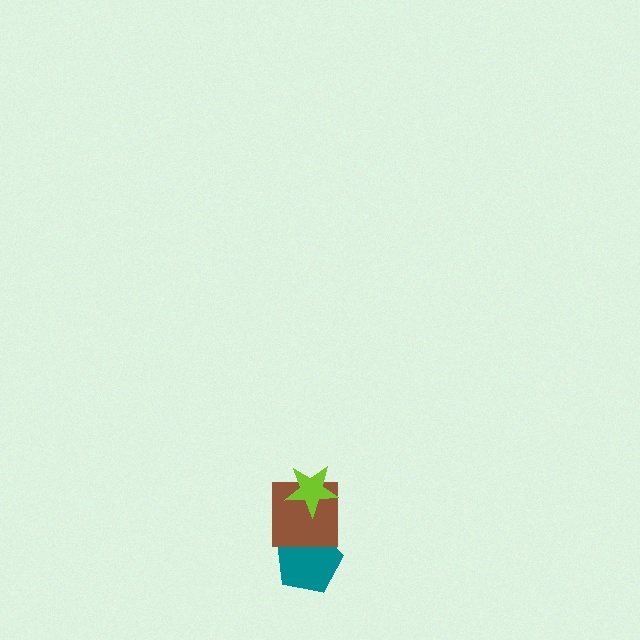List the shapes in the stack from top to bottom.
From top to bottom: the lime star, the brown square, the teal pentagon.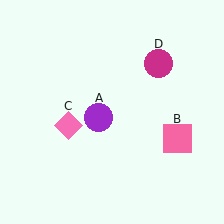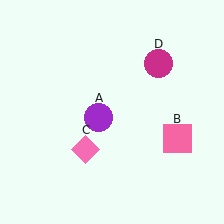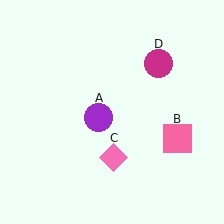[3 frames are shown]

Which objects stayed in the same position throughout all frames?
Purple circle (object A) and pink square (object B) and magenta circle (object D) remained stationary.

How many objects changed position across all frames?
1 object changed position: pink diamond (object C).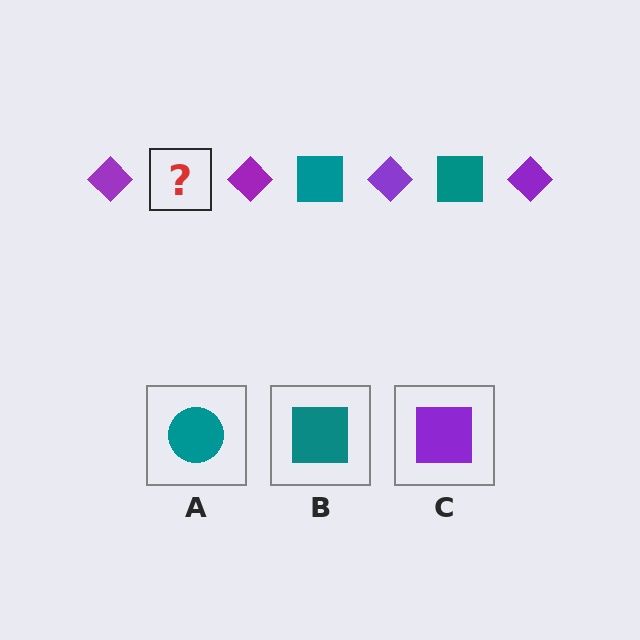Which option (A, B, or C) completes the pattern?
B.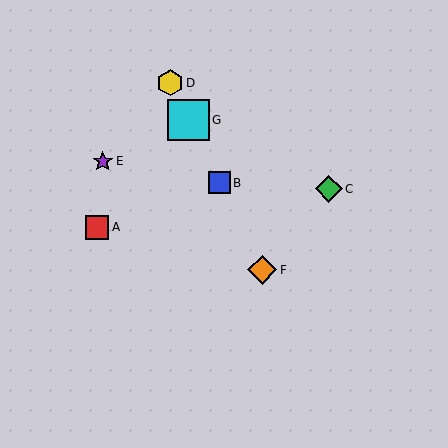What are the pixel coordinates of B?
Object B is at (219, 183).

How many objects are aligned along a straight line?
4 objects (B, D, F, G) are aligned along a straight line.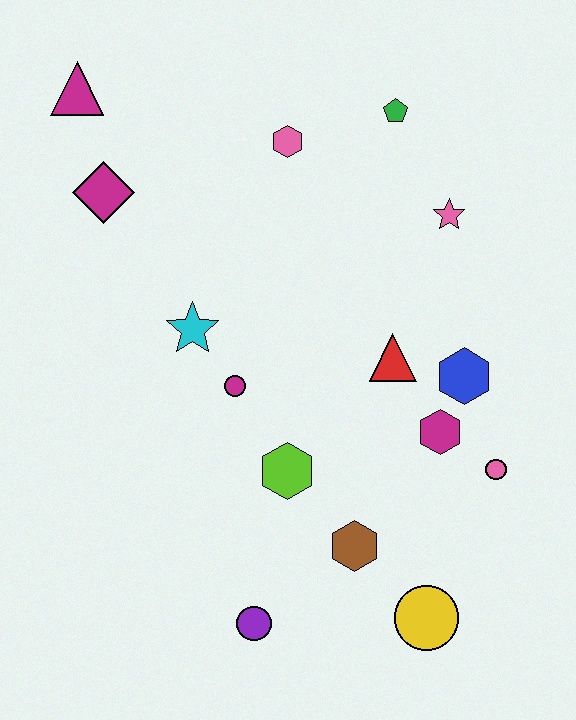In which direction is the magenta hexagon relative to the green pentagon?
The magenta hexagon is below the green pentagon.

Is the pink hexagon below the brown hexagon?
No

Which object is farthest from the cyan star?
The yellow circle is farthest from the cyan star.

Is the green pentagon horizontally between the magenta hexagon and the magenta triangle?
Yes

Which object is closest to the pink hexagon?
The green pentagon is closest to the pink hexagon.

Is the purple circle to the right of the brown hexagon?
No